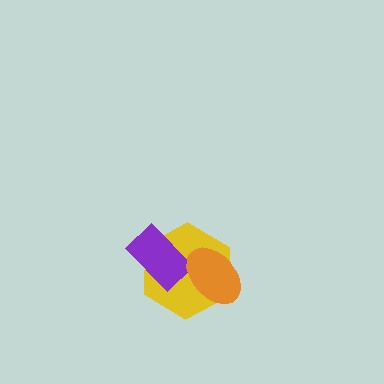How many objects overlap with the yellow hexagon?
2 objects overlap with the yellow hexagon.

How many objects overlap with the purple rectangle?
1 object overlaps with the purple rectangle.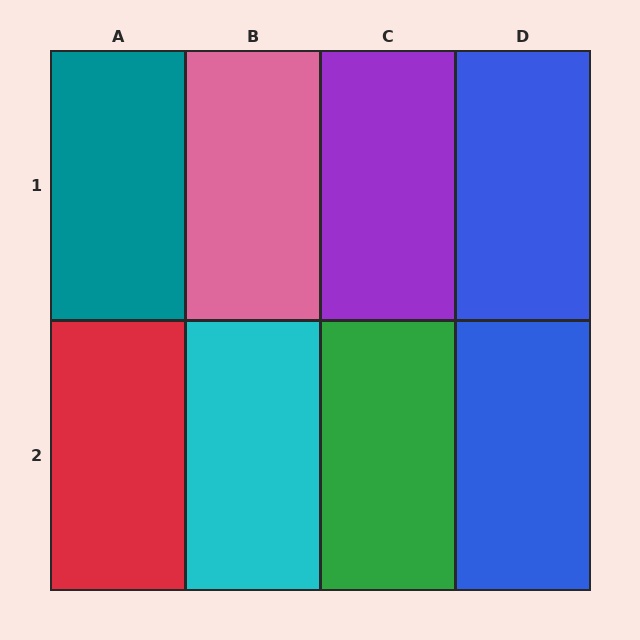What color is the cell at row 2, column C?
Green.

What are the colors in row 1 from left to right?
Teal, pink, purple, blue.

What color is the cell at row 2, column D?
Blue.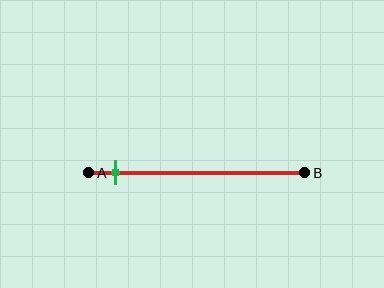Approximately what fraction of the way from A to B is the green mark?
The green mark is approximately 15% of the way from A to B.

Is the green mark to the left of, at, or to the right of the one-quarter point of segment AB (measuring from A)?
The green mark is to the left of the one-quarter point of segment AB.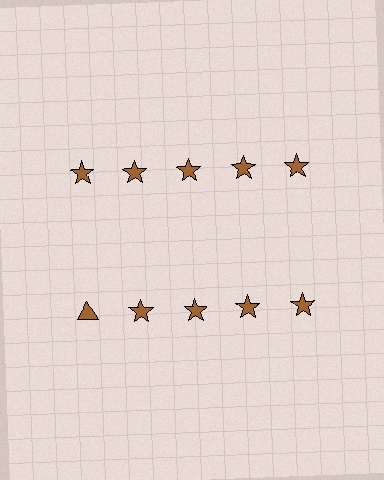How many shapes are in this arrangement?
There are 10 shapes arranged in a grid pattern.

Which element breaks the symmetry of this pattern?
The brown triangle in the second row, leftmost column breaks the symmetry. All other shapes are brown stars.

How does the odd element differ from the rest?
It has a different shape: triangle instead of star.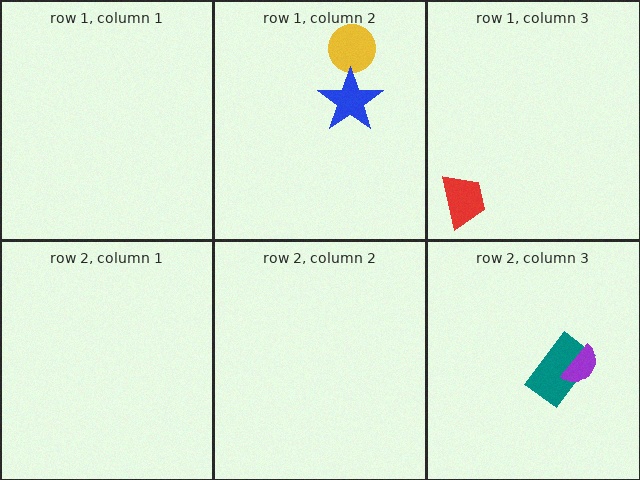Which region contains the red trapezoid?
The row 1, column 3 region.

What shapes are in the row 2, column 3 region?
The teal rectangle, the purple semicircle.